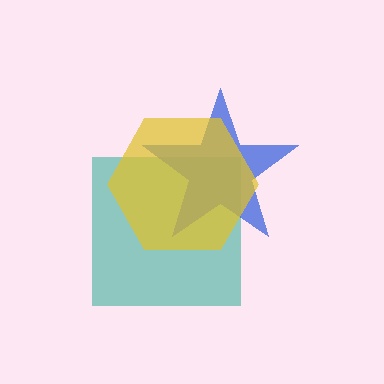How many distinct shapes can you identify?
There are 3 distinct shapes: a teal square, a blue star, a yellow hexagon.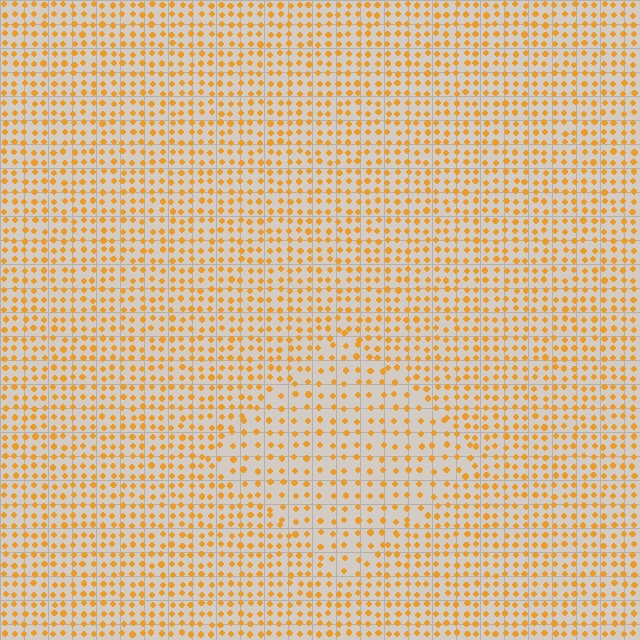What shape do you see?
I see a diamond.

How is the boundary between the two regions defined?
The boundary is defined by a change in element density (approximately 1.6x ratio). All elements are the same color, size, and shape.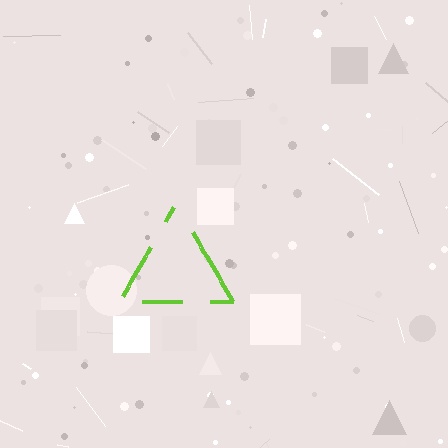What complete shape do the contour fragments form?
The contour fragments form a triangle.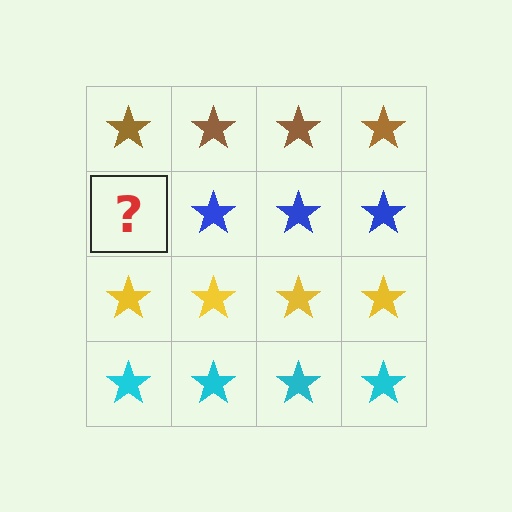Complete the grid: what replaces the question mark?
The question mark should be replaced with a blue star.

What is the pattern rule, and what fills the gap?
The rule is that each row has a consistent color. The gap should be filled with a blue star.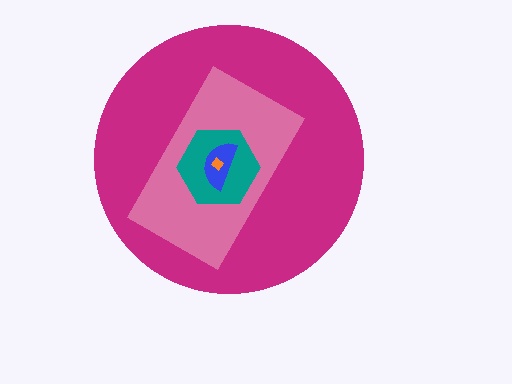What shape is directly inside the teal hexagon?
The blue semicircle.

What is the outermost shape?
The magenta circle.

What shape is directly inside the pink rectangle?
The teal hexagon.